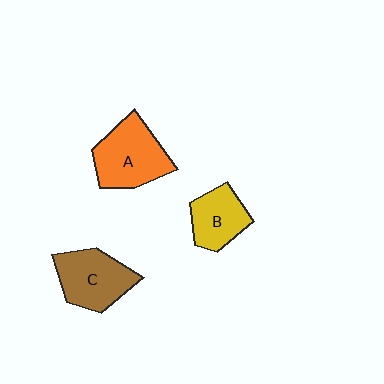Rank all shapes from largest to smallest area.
From largest to smallest: A (orange), C (brown), B (yellow).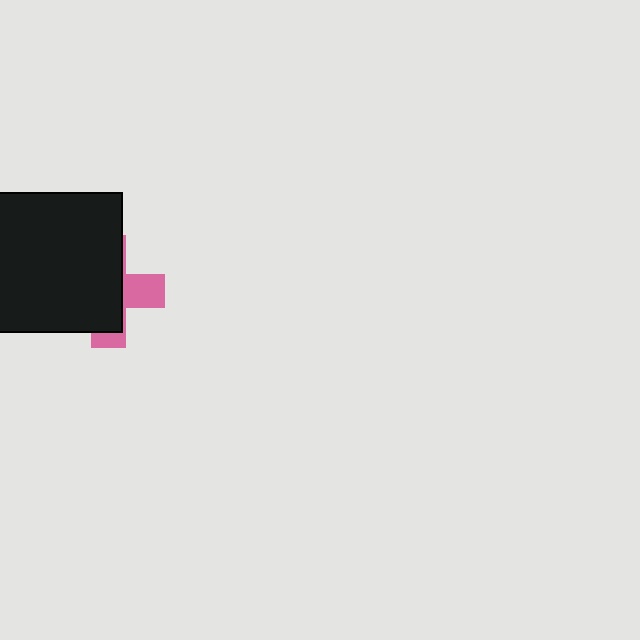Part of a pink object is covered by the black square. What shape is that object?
It is a cross.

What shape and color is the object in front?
The object in front is a black square.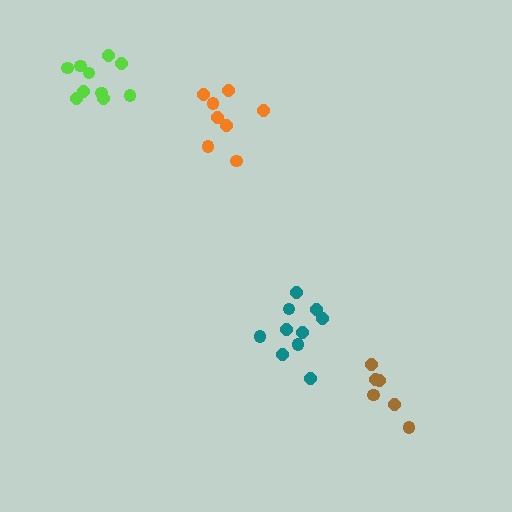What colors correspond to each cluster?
The clusters are colored: lime, teal, orange, brown.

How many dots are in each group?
Group 1: 10 dots, Group 2: 10 dots, Group 3: 8 dots, Group 4: 6 dots (34 total).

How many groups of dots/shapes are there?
There are 4 groups.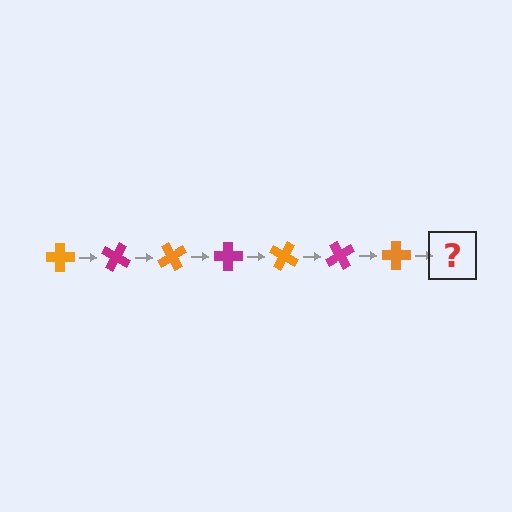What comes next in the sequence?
The next element should be a magenta cross, rotated 210 degrees from the start.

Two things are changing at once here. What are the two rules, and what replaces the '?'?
The two rules are that it rotates 30 degrees each step and the color cycles through orange and magenta. The '?' should be a magenta cross, rotated 210 degrees from the start.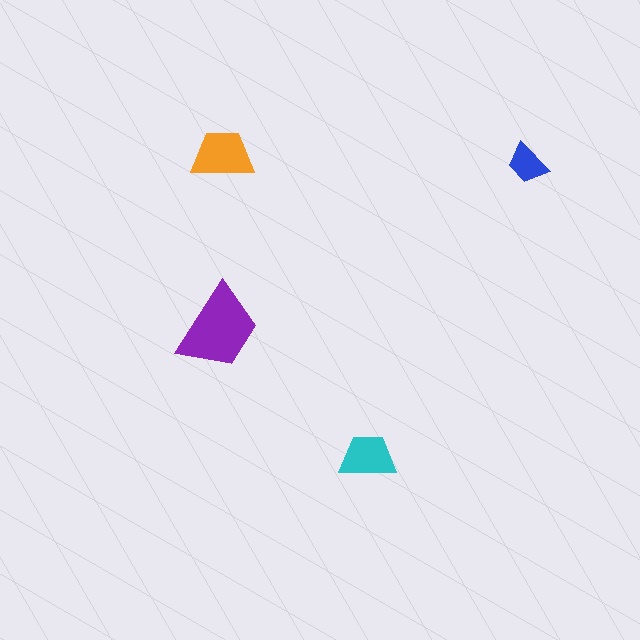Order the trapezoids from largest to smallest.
the purple one, the orange one, the cyan one, the blue one.